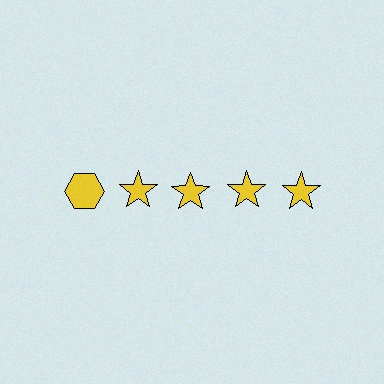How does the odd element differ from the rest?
It has a different shape: hexagon instead of star.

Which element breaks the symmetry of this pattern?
The yellow hexagon in the top row, leftmost column breaks the symmetry. All other shapes are yellow stars.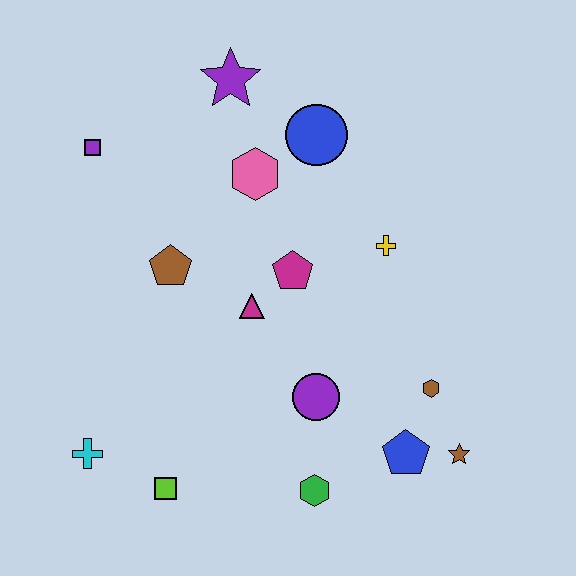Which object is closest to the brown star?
The blue pentagon is closest to the brown star.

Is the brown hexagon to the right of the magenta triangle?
Yes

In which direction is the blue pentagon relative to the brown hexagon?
The blue pentagon is below the brown hexagon.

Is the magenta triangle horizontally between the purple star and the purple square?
No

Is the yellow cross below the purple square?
Yes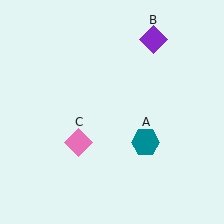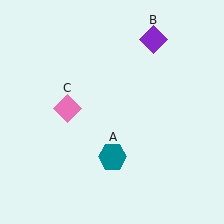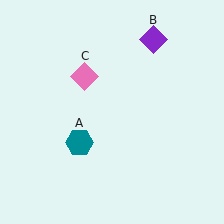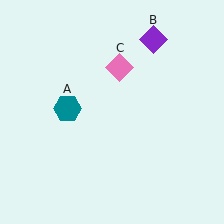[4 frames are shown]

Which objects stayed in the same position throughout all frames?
Purple diamond (object B) remained stationary.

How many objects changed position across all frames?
2 objects changed position: teal hexagon (object A), pink diamond (object C).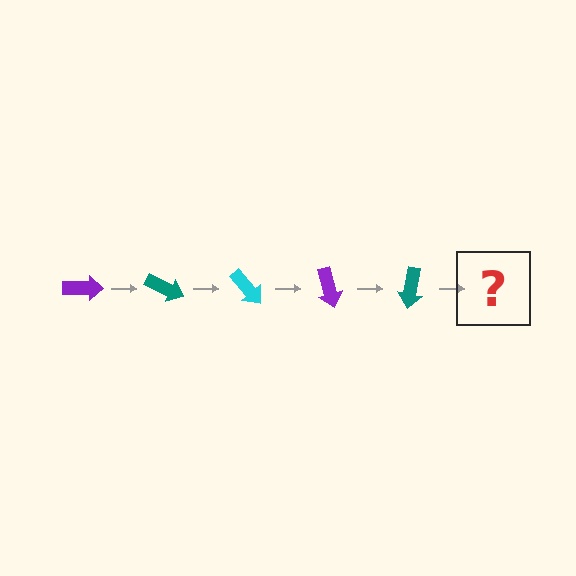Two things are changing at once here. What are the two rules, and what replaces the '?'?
The two rules are that it rotates 25 degrees each step and the color cycles through purple, teal, and cyan. The '?' should be a cyan arrow, rotated 125 degrees from the start.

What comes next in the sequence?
The next element should be a cyan arrow, rotated 125 degrees from the start.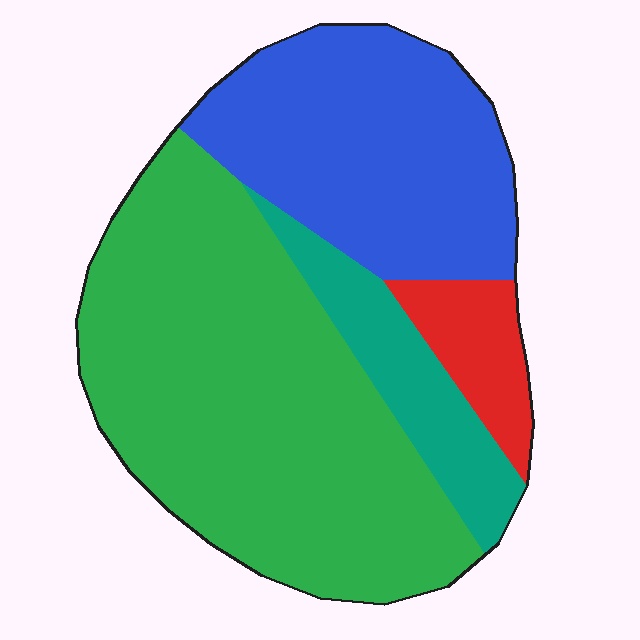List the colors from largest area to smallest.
From largest to smallest: green, blue, teal, red.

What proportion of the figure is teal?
Teal takes up less than a quarter of the figure.